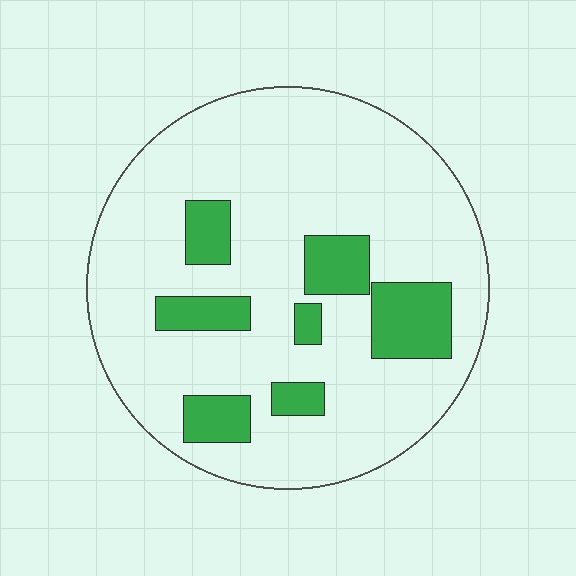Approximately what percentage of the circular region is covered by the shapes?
Approximately 20%.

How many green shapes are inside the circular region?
7.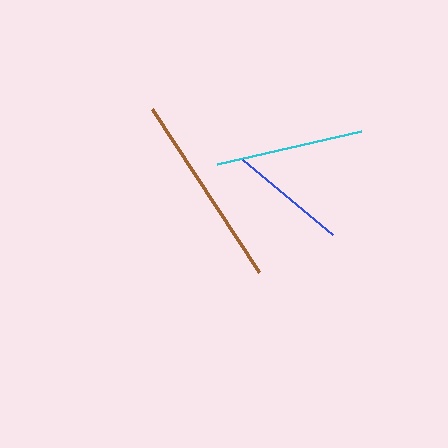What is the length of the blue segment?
The blue segment is approximately 117 pixels long.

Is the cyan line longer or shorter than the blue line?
The cyan line is longer than the blue line.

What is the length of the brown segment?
The brown segment is approximately 195 pixels long.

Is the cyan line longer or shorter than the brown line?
The brown line is longer than the cyan line.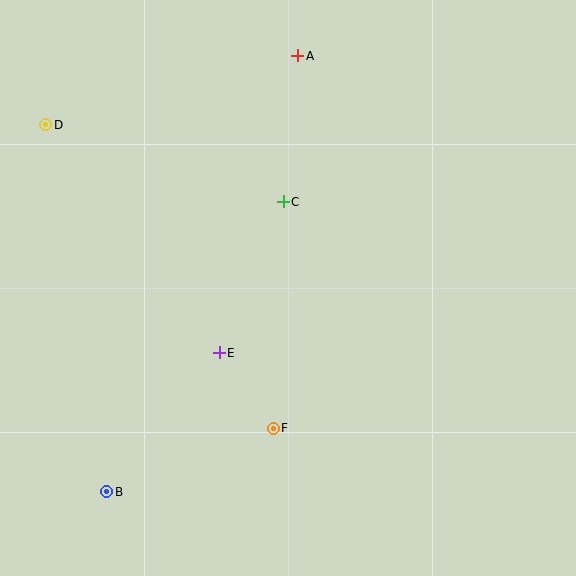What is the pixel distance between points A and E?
The distance between A and E is 307 pixels.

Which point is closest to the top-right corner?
Point A is closest to the top-right corner.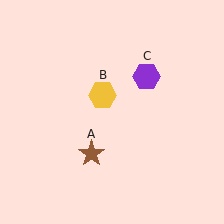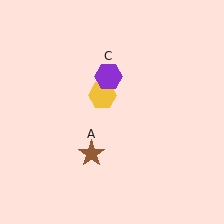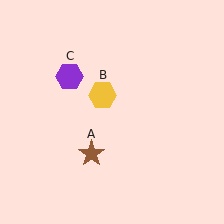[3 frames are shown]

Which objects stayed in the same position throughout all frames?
Brown star (object A) and yellow hexagon (object B) remained stationary.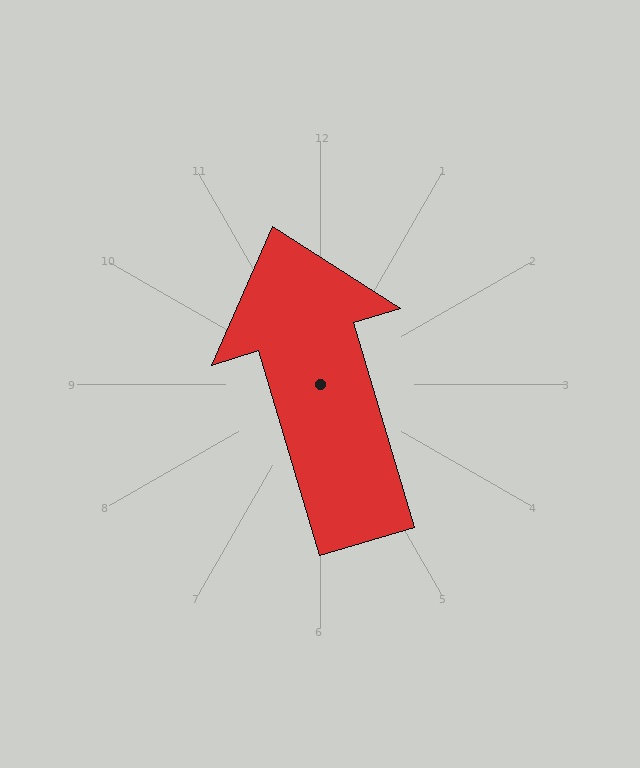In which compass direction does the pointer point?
North.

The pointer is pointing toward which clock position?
Roughly 11 o'clock.